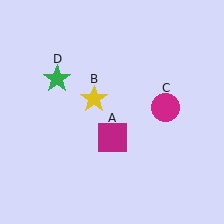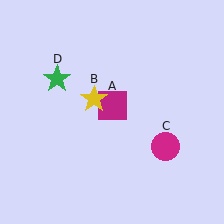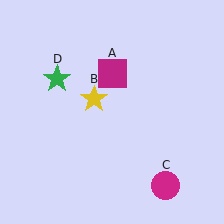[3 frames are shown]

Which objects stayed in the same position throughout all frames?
Yellow star (object B) and green star (object D) remained stationary.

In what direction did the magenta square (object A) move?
The magenta square (object A) moved up.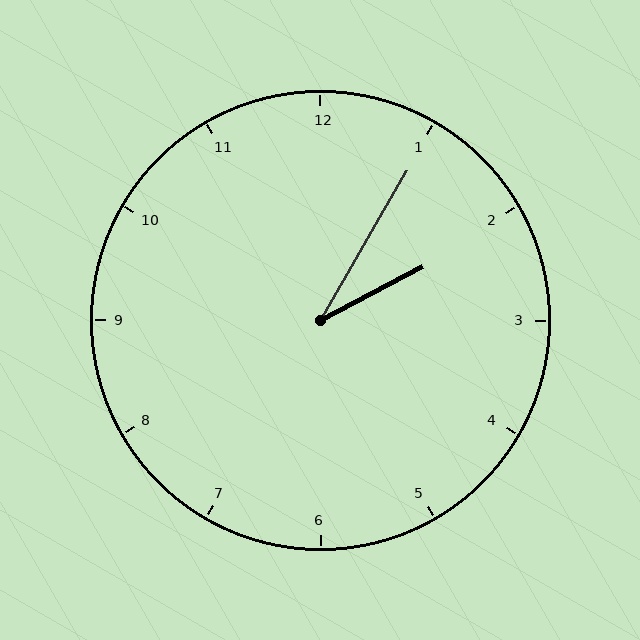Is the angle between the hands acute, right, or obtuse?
It is acute.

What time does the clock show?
2:05.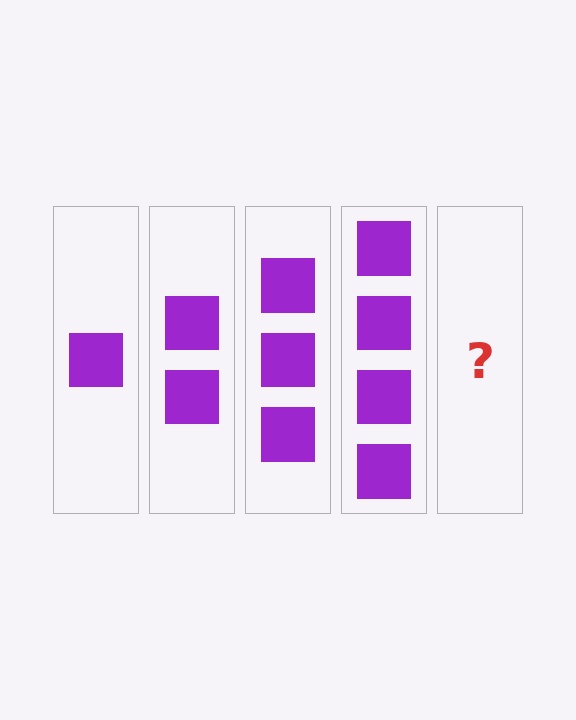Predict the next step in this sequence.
The next step is 5 squares.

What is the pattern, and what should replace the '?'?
The pattern is that each step adds one more square. The '?' should be 5 squares.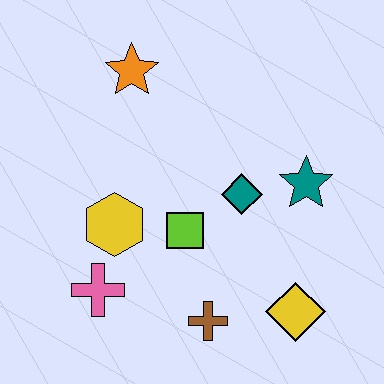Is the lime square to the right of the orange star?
Yes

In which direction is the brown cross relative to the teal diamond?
The brown cross is below the teal diamond.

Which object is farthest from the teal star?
The pink cross is farthest from the teal star.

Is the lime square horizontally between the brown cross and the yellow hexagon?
Yes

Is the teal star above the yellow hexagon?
Yes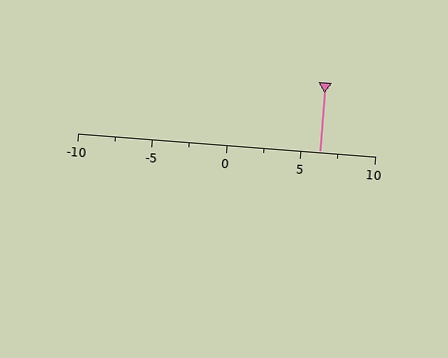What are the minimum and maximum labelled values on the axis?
The axis runs from -10 to 10.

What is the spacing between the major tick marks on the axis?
The major ticks are spaced 5 apart.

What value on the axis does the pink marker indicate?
The marker indicates approximately 6.2.